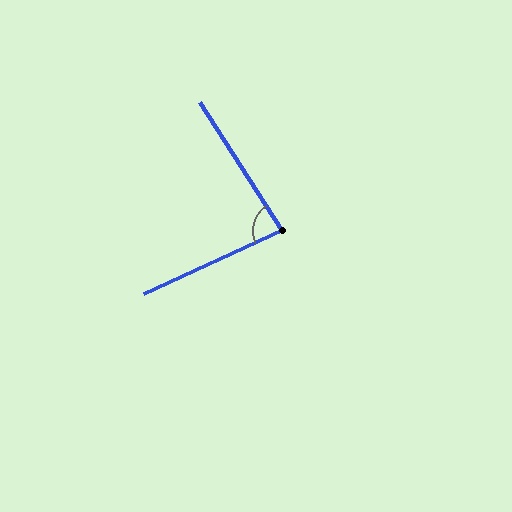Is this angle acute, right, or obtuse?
It is acute.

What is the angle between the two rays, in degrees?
Approximately 82 degrees.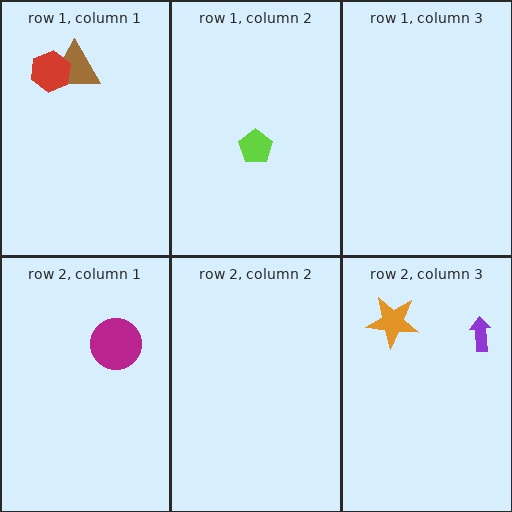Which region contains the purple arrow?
The row 2, column 3 region.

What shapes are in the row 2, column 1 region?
The magenta circle.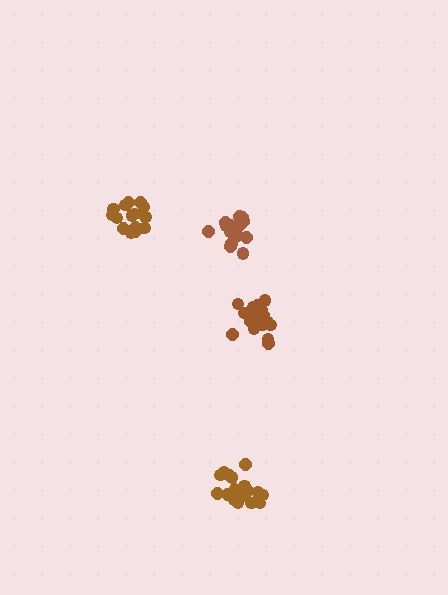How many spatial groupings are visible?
There are 4 spatial groupings.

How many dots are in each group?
Group 1: 15 dots, Group 2: 15 dots, Group 3: 20 dots, Group 4: 19 dots (69 total).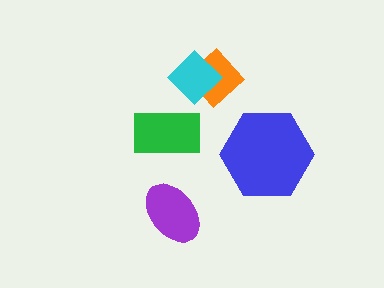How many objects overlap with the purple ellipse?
0 objects overlap with the purple ellipse.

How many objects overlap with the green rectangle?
0 objects overlap with the green rectangle.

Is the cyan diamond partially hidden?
No, no other shape covers it.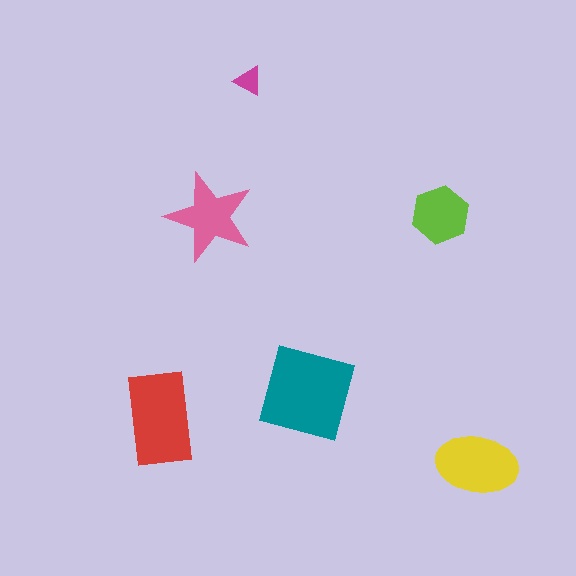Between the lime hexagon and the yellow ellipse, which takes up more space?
The yellow ellipse.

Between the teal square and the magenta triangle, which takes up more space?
The teal square.